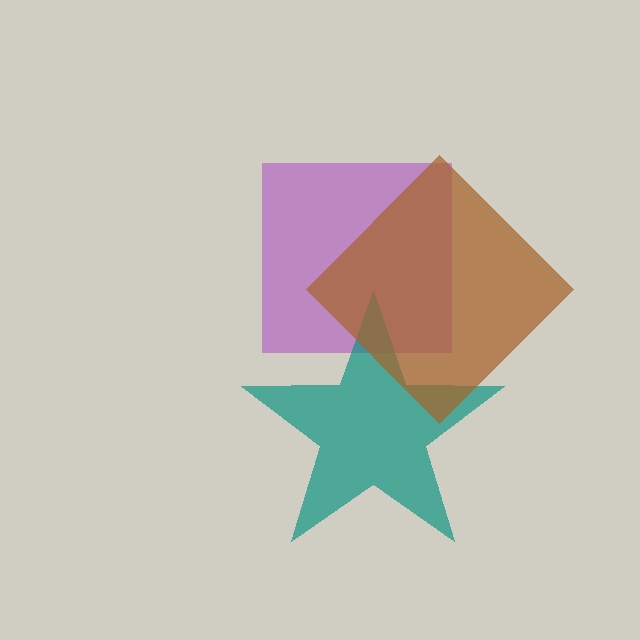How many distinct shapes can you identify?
There are 3 distinct shapes: a purple square, a teal star, a brown diamond.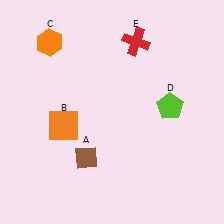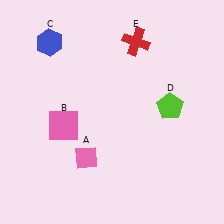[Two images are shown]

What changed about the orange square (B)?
In Image 1, B is orange. In Image 2, it changed to pink.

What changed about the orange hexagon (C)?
In Image 1, C is orange. In Image 2, it changed to blue.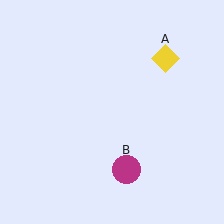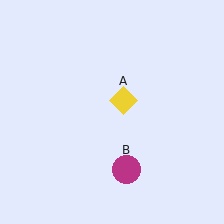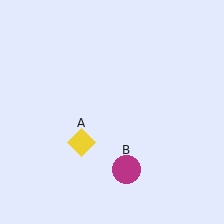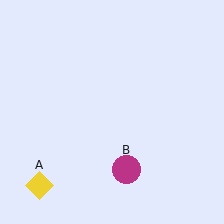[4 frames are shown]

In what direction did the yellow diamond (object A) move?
The yellow diamond (object A) moved down and to the left.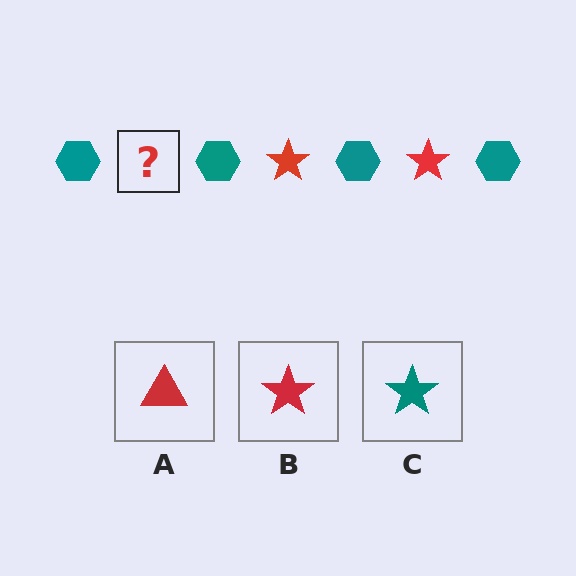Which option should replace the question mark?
Option B.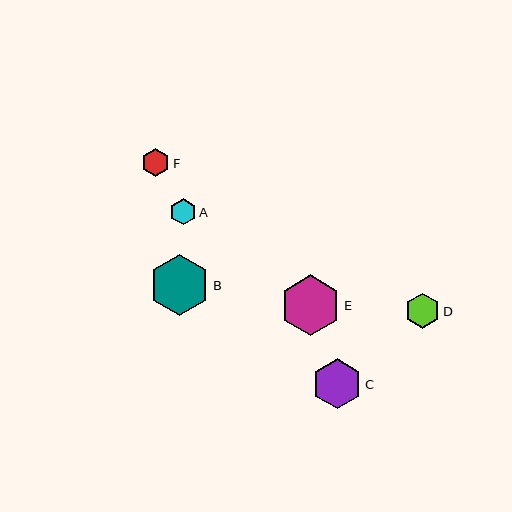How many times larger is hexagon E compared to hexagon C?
Hexagon E is approximately 1.2 times the size of hexagon C.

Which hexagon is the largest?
Hexagon B is the largest with a size of approximately 61 pixels.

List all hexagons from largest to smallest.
From largest to smallest: B, E, C, D, F, A.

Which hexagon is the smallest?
Hexagon A is the smallest with a size of approximately 26 pixels.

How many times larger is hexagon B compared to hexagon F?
Hexagon B is approximately 2.2 times the size of hexagon F.